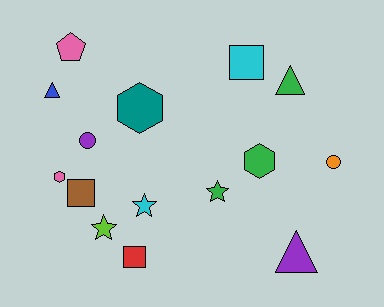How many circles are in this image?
There are 2 circles.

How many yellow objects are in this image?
There are no yellow objects.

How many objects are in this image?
There are 15 objects.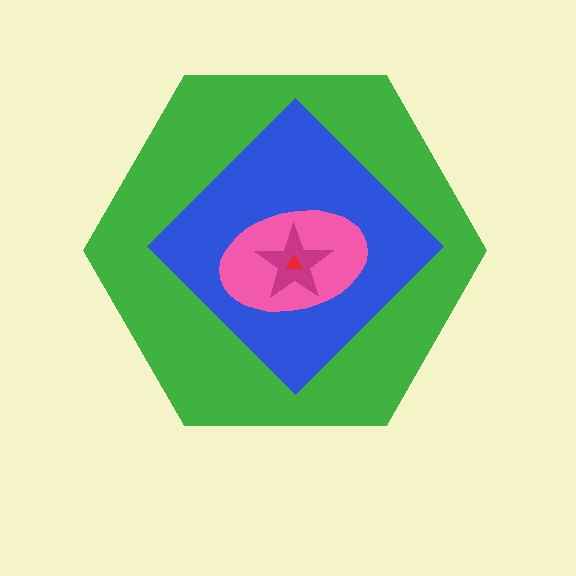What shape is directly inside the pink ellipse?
The magenta star.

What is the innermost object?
The red triangle.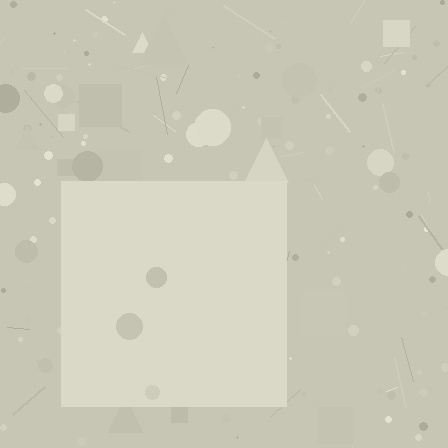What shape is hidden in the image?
A square is hidden in the image.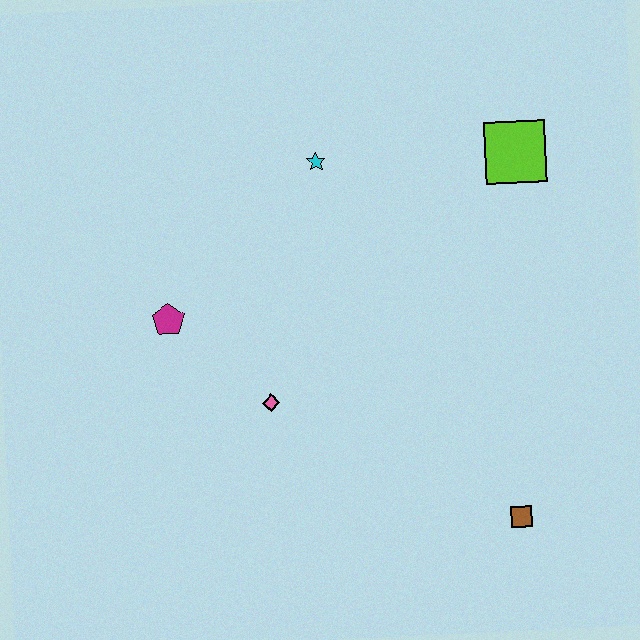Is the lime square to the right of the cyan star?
Yes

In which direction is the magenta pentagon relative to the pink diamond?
The magenta pentagon is to the left of the pink diamond.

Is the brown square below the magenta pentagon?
Yes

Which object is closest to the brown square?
The pink diamond is closest to the brown square.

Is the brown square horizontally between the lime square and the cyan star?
Yes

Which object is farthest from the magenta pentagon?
The brown square is farthest from the magenta pentagon.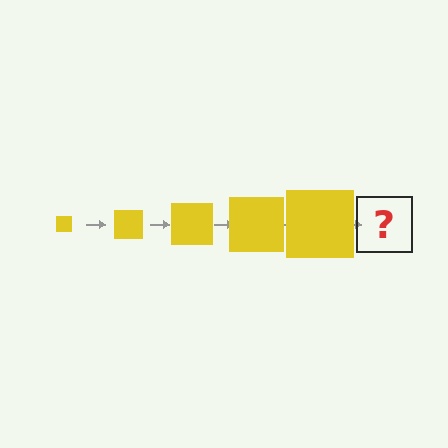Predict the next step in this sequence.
The next step is a yellow square, larger than the previous one.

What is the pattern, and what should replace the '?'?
The pattern is that the square gets progressively larger each step. The '?' should be a yellow square, larger than the previous one.